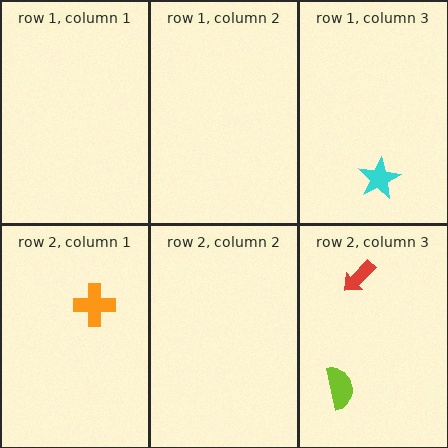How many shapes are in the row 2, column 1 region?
1.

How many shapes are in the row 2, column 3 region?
2.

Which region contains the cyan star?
The row 1, column 3 region.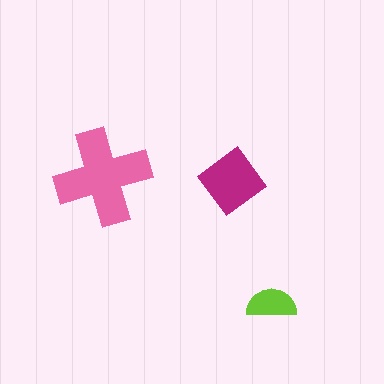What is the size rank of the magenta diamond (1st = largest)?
2nd.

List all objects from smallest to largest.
The lime semicircle, the magenta diamond, the pink cross.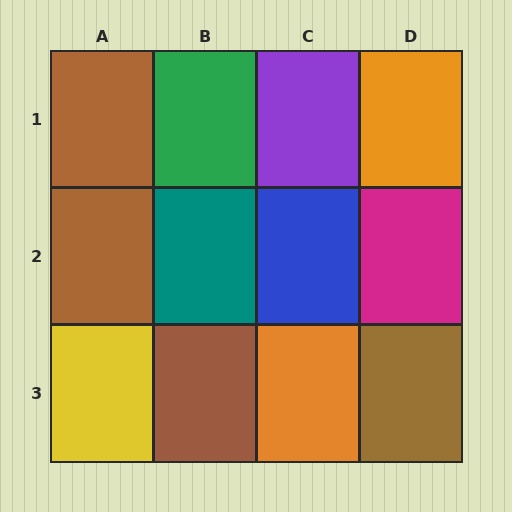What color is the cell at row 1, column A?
Brown.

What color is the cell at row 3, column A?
Yellow.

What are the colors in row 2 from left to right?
Brown, teal, blue, magenta.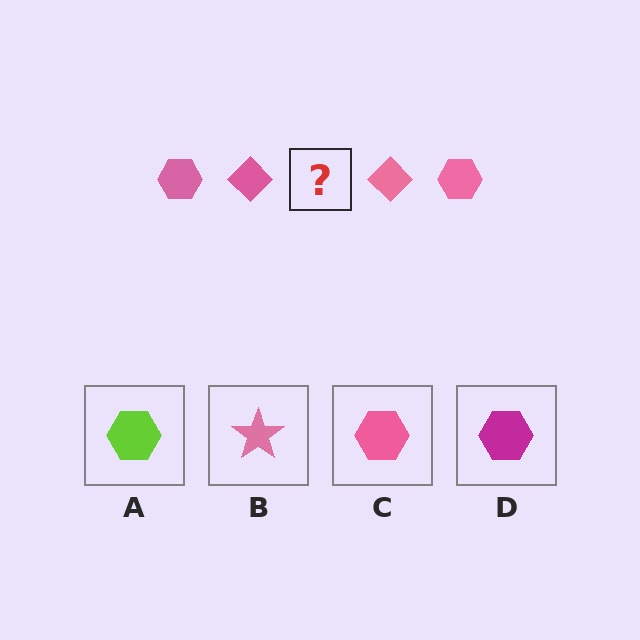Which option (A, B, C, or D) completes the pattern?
C.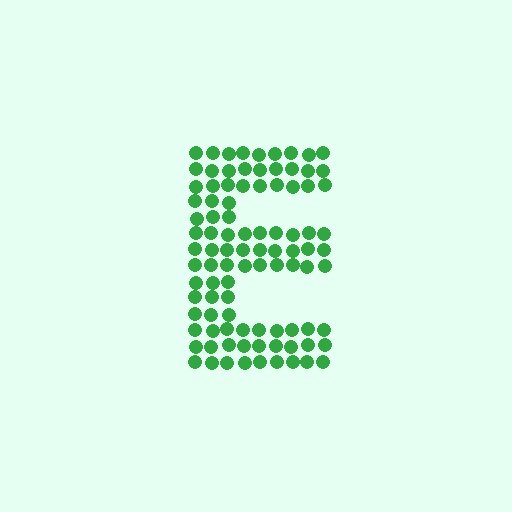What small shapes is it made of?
It is made of small circles.